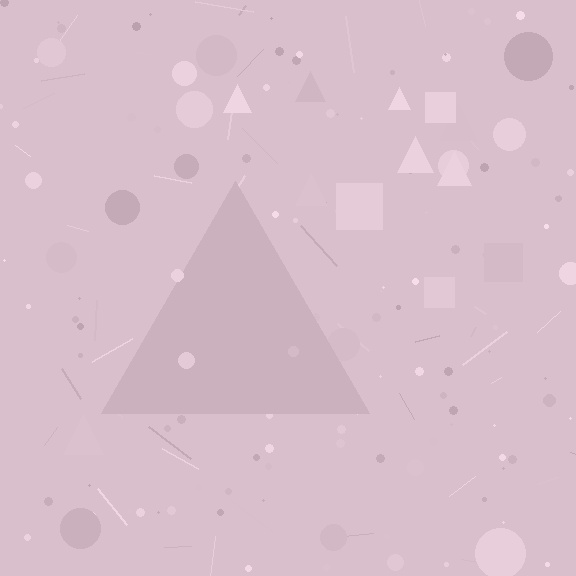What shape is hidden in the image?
A triangle is hidden in the image.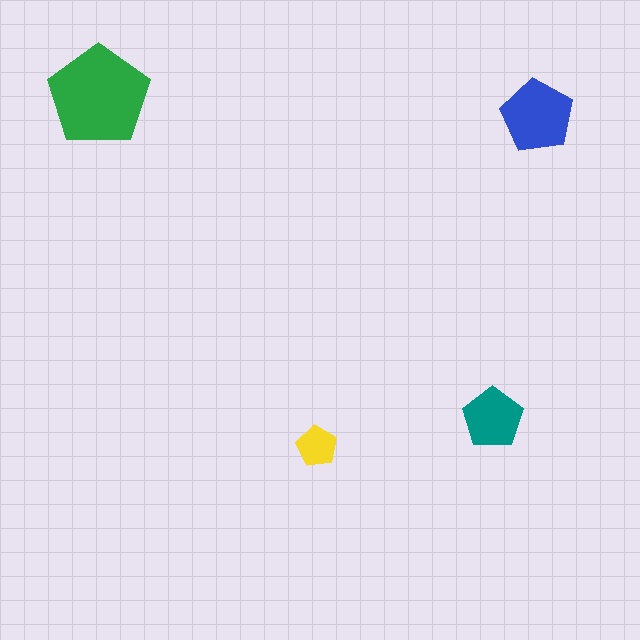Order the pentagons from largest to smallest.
the green one, the blue one, the teal one, the yellow one.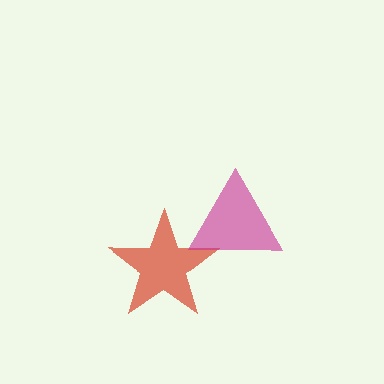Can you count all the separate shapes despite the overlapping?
Yes, there are 2 separate shapes.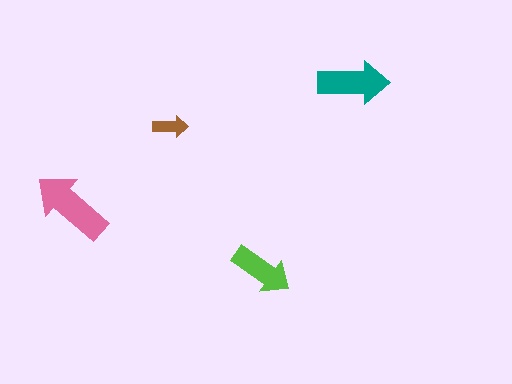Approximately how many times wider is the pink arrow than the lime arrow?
About 1.5 times wider.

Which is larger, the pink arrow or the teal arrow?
The pink one.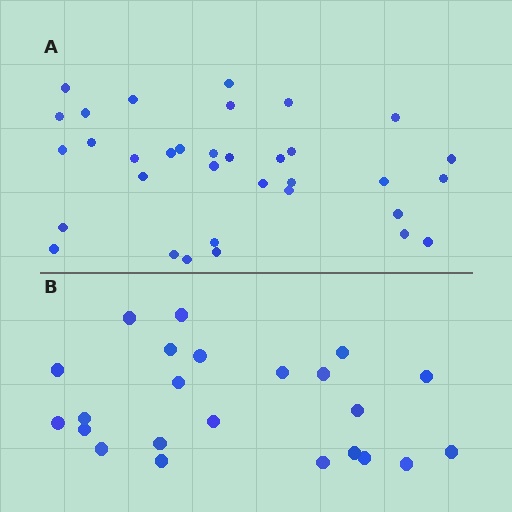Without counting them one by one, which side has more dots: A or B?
Region A (the top region) has more dots.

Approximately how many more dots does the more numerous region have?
Region A has roughly 12 or so more dots than region B.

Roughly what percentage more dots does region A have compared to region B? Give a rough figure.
About 50% more.